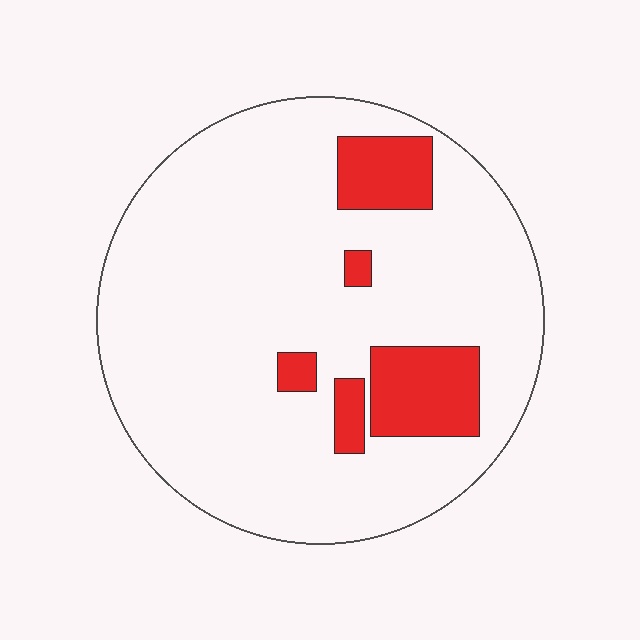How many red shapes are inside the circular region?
5.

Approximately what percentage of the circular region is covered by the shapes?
Approximately 15%.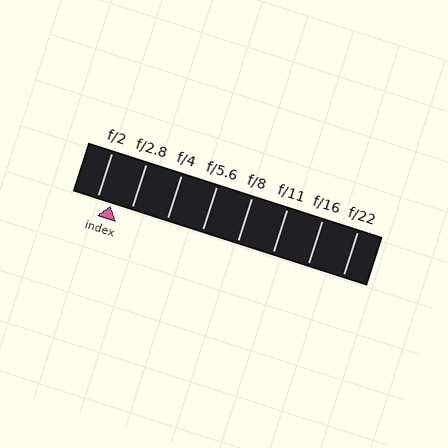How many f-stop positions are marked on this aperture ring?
There are 8 f-stop positions marked.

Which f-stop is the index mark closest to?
The index mark is closest to f/2.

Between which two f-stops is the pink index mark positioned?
The index mark is between f/2 and f/2.8.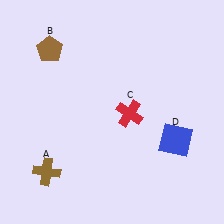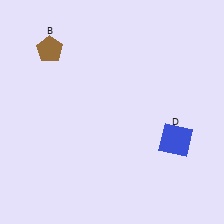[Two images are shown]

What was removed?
The red cross (C), the brown cross (A) were removed in Image 2.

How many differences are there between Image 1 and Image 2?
There are 2 differences between the two images.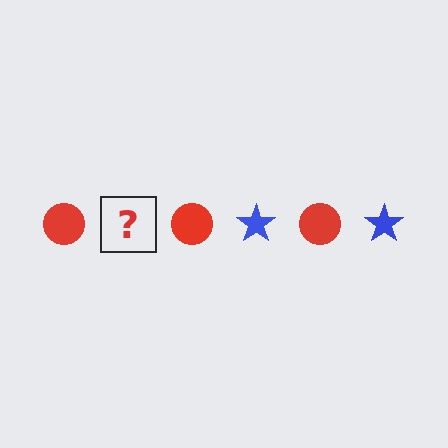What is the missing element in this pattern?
The missing element is a blue star.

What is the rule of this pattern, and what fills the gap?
The rule is that the pattern alternates between red circle and blue star. The gap should be filled with a blue star.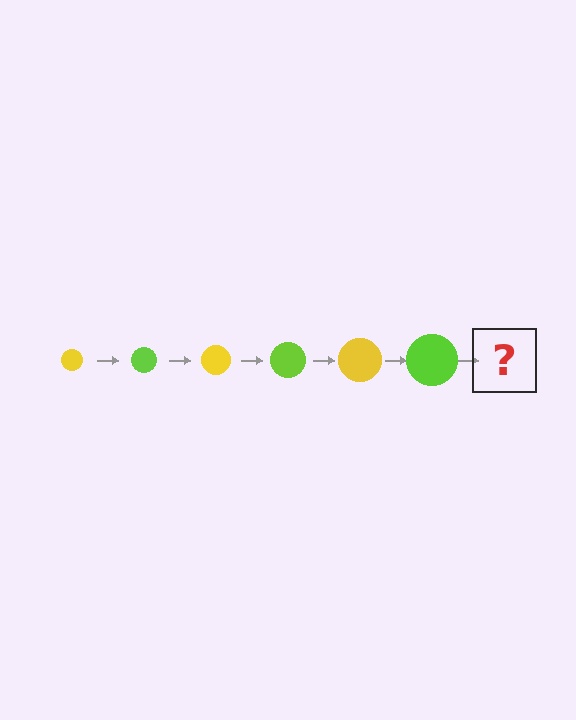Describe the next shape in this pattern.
It should be a yellow circle, larger than the previous one.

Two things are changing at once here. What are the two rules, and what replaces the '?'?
The two rules are that the circle grows larger each step and the color cycles through yellow and lime. The '?' should be a yellow circle, larger than the previous one.